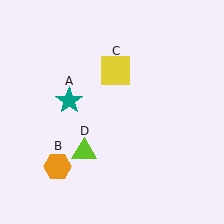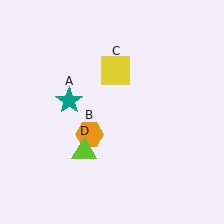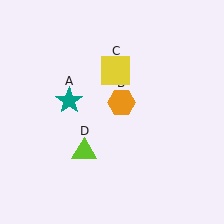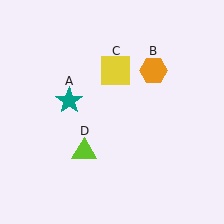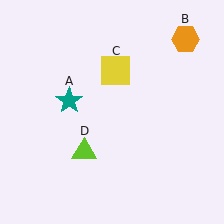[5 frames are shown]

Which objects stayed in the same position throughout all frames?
Teal star (object A) and yellow square (object C) and lime triangle (object D) remained stationary.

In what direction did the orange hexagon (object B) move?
The orange hexagon (object B) moved up and to the right.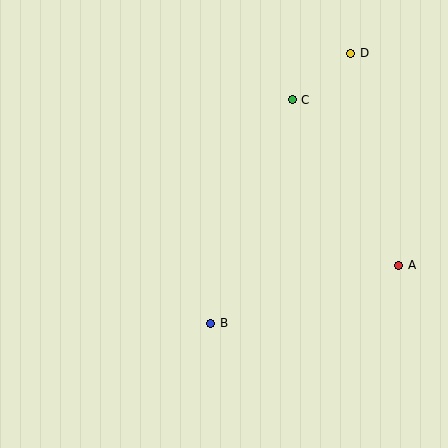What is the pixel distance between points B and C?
The distance between B and C is 238 pixels.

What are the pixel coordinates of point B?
Point B is at (211, 323).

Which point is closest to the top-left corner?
Point C is closest to the top-left corner.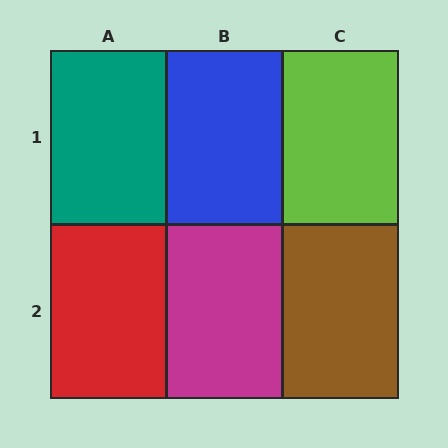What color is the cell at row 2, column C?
Brown.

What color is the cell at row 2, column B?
Magenta.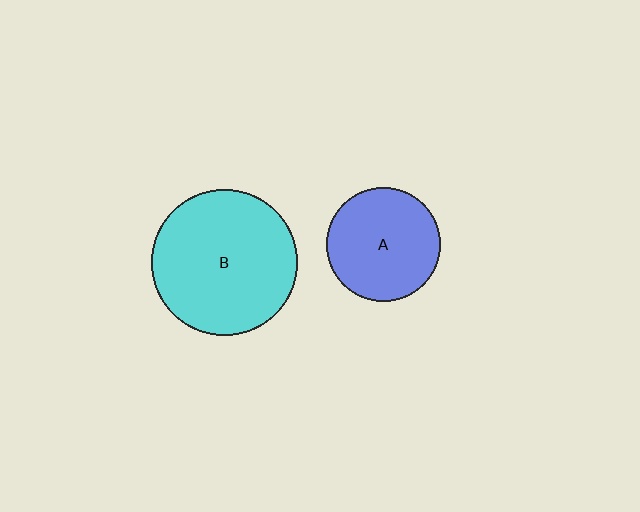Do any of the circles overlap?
No, none of the circles overlap.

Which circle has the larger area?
Circle B (cyan).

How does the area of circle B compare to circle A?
Approximately 1.6 times.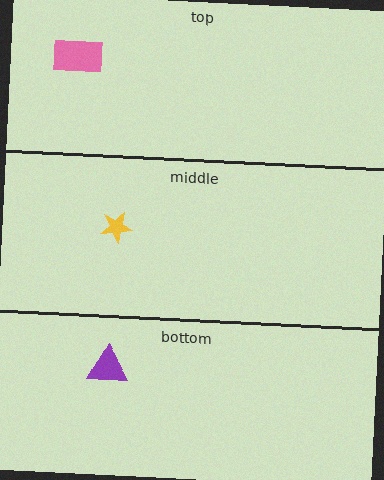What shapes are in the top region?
The pink rectangle.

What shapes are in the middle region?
The yellow star.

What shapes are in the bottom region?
The purple triangle.